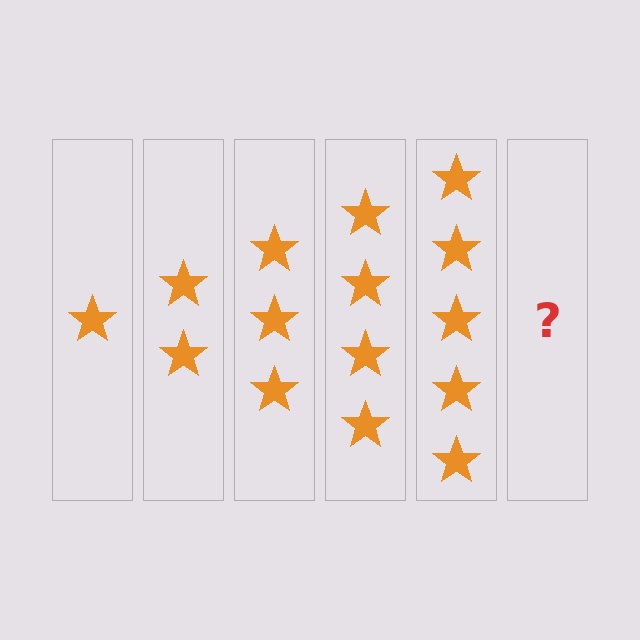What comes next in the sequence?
The next element should be 6 stars.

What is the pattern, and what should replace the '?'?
The pattern is that each step adds one more star. The '?' should be 6 stars.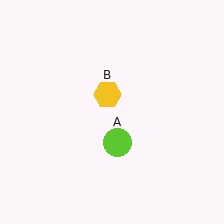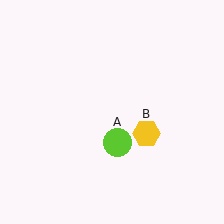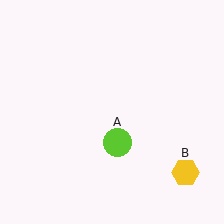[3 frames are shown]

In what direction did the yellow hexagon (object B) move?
The yellow hexagon (object B) moved down and to the right.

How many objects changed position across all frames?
1 object changed position: yellow hexagon (object B).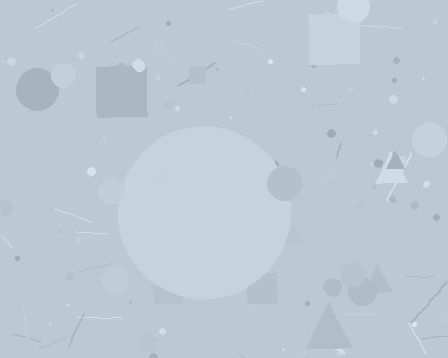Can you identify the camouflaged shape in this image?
The camouflaged shape is a circle.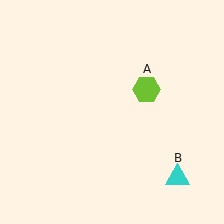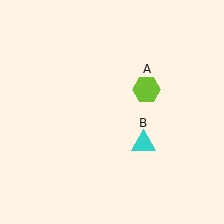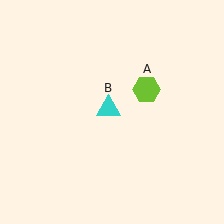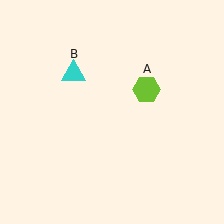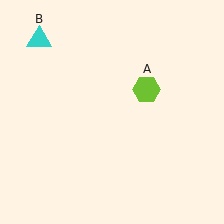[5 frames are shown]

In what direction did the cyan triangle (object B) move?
The cyan triangle (object B) moved up and to the left.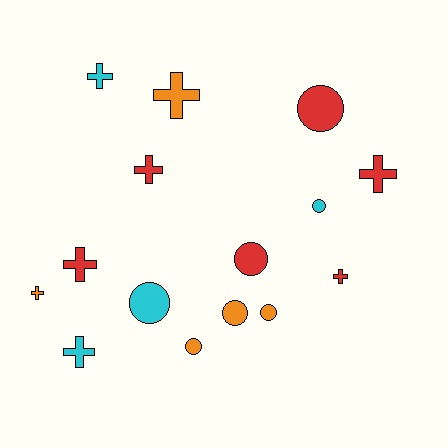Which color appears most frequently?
Red, with 6 objects.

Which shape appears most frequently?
Cross, with 8 objects.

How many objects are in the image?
There are 15 objects.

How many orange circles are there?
There are 3 orange circles.